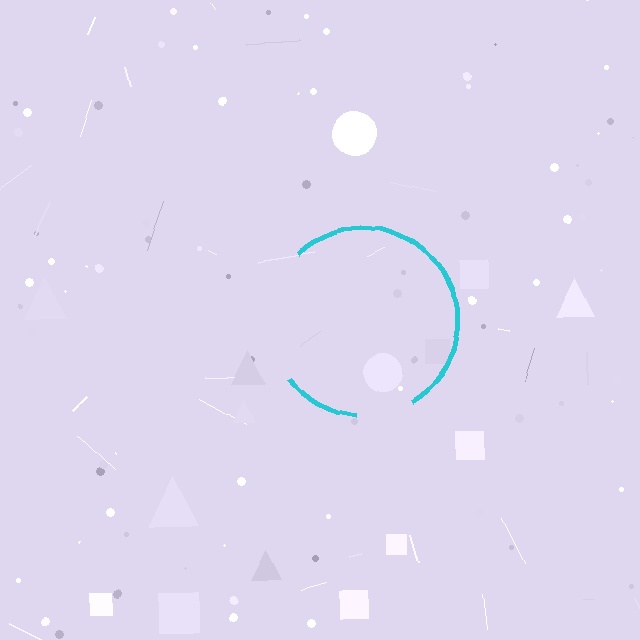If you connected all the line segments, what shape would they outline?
They would outline a circle.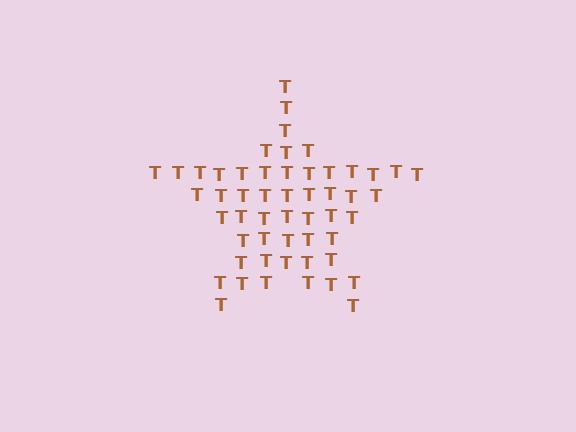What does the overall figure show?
The overall figure shows a star.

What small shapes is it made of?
It is made of small letter T's.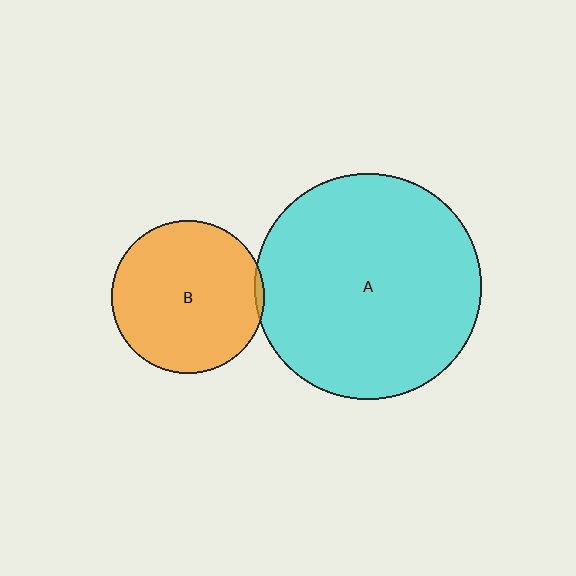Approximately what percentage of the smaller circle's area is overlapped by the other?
Approximately 5%.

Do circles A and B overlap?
Yes.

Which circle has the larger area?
Circle A (cyan).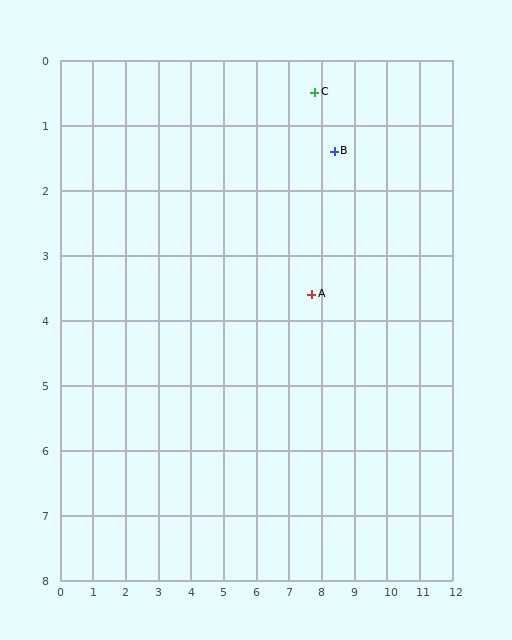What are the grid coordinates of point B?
Point B is at approximately (8.4, 1.4).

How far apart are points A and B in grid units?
Points A and B are about 2.3 grid units apart.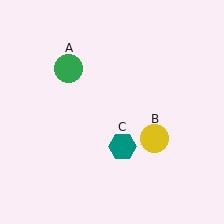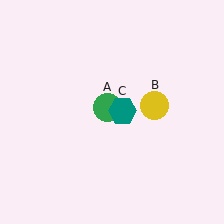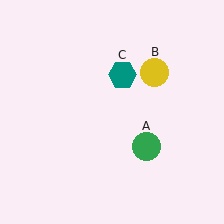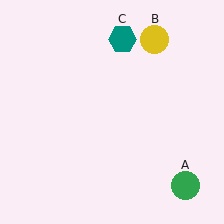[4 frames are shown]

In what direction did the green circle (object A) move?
The green circle (object A) moved down and to the right.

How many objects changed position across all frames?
3 objects changed position: green circle (object A), yellow circle (object B), teal hexagon (object C).